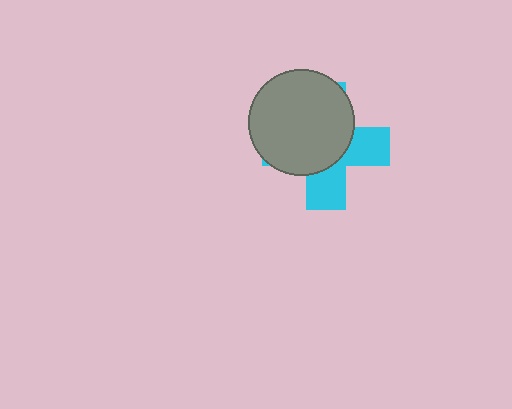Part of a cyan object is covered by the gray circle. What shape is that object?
It is a cross.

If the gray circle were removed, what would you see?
You would see the complete cyan cross.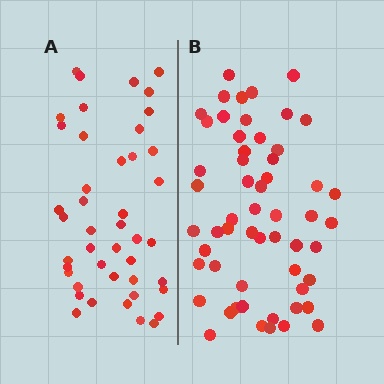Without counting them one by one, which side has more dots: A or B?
Region B (the right region) has more dots.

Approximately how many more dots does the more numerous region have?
Region B has roughly 12 or so more dots than region A.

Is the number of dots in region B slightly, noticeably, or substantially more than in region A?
Region B has noticeably more, but not dramatically so. The ratio is roughly 1.3 to 1.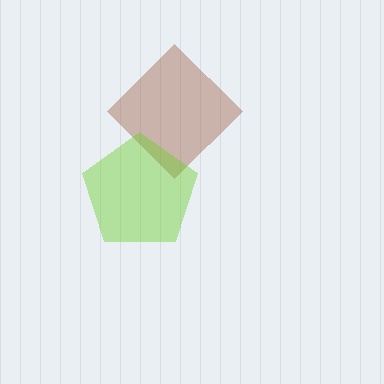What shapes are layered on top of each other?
The layered shapes are: a brown diamond, a lime pentagon.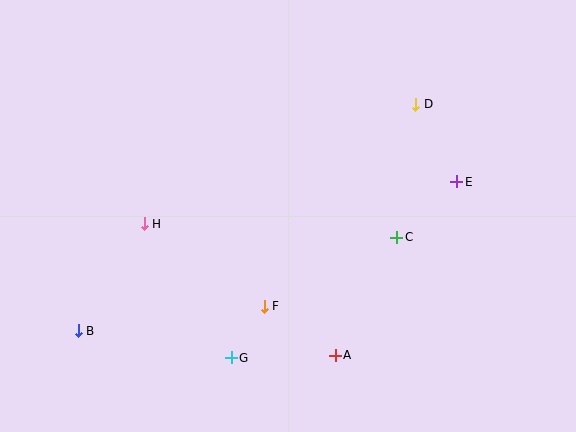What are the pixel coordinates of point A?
Point A is at (335, 355).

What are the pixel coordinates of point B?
Point B is at (78, 331).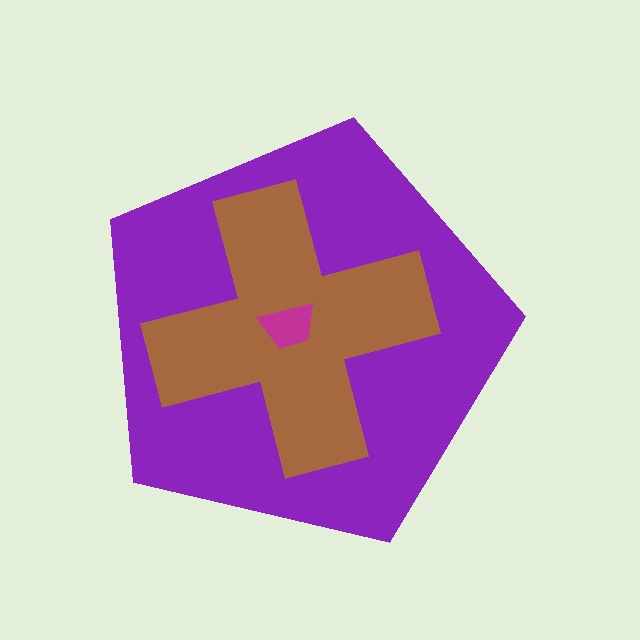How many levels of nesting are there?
3.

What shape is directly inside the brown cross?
The magenta trapezoid.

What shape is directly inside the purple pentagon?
The brown cross.